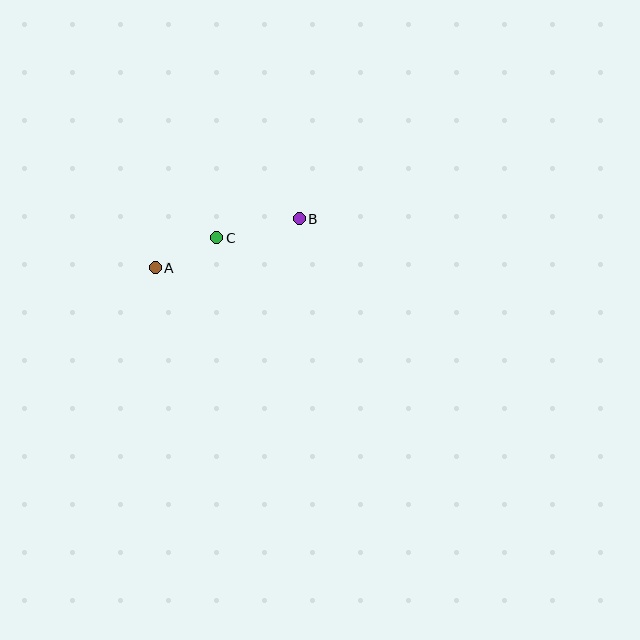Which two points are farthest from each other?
Points A and B are farthest from each other.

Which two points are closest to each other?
Points A and C are closest to each other.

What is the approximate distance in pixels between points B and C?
The distance between B and C is approximately 84 pixels.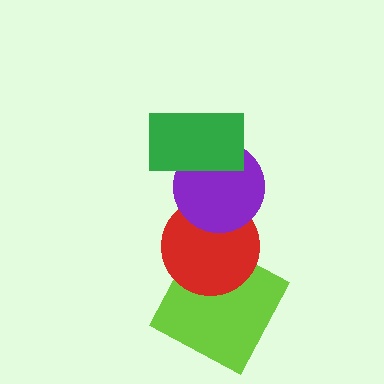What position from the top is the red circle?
The red circle is 3rd from the top.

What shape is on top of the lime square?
The red circle is on top of the lime square.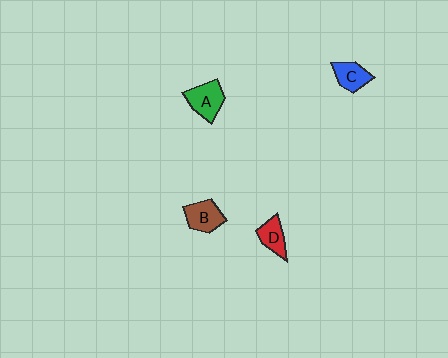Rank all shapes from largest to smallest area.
From largest to smallest: A (green), B (brown), C (blue), D (red).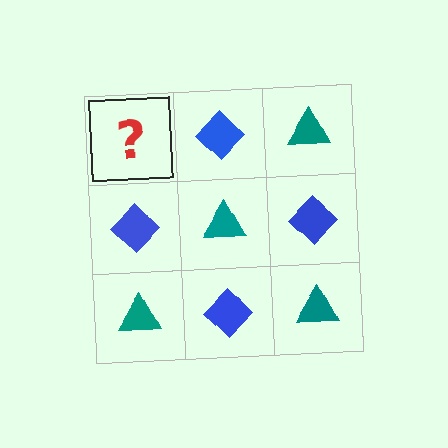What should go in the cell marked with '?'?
The missing cell should contain a teal triangle.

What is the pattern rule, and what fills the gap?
The rule is that it alternates teal triangle and blue diamond in a checkerboard pattern. The gap should be filled with a teal triangle.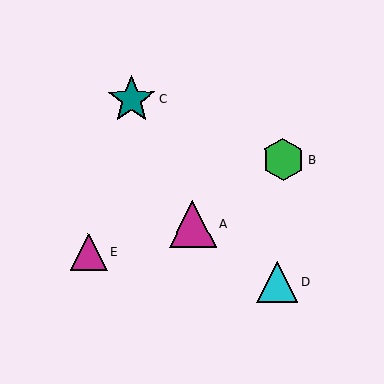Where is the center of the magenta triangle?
The center of the magenta triangle is at (89, 253).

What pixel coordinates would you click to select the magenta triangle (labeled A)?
Click at (193, 224) to select the magenta triangle A.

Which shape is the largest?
The teal star (labeled C) is the largest.